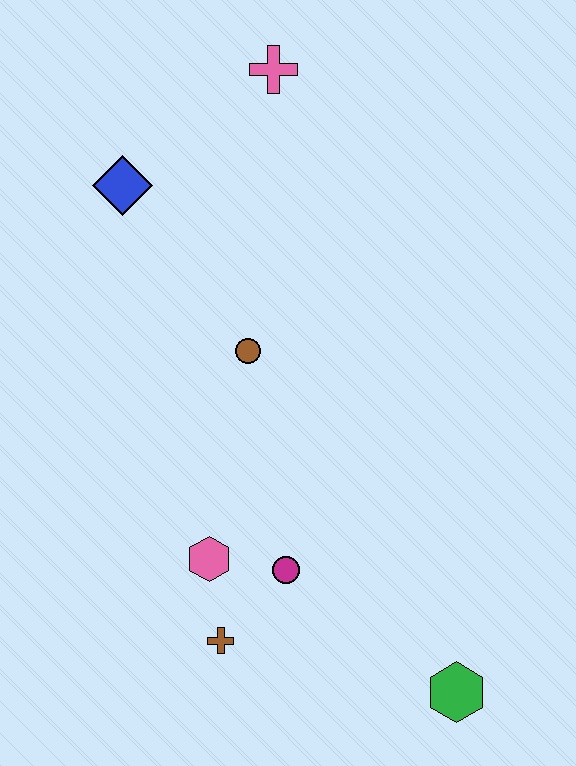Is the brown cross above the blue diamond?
No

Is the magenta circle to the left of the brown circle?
No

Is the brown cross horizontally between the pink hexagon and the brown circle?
Yes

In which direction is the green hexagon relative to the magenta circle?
The green hexagon is to the right of the magenta circle.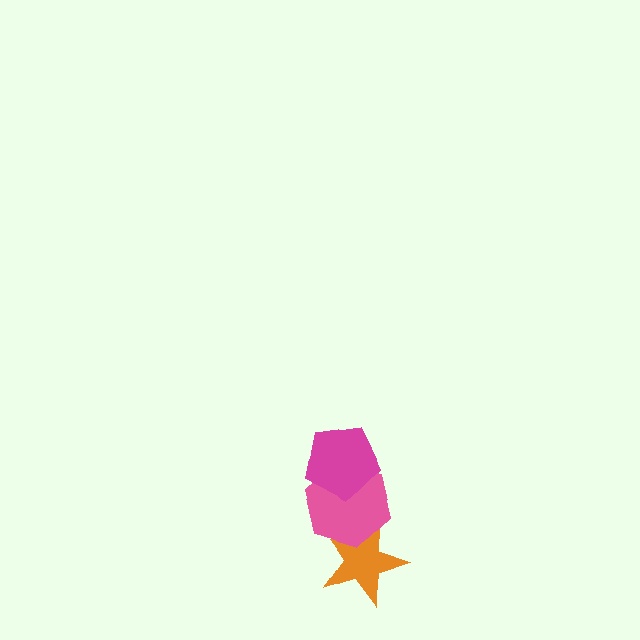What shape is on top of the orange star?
The pink hexagon is on top of the orange star.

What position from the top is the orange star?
The orange star is 3rd from the top.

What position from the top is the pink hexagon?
The pink hexagon is 2nd from the top.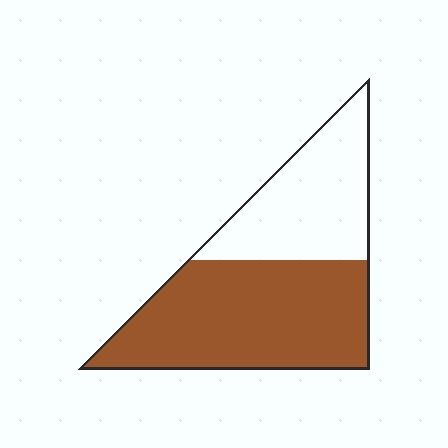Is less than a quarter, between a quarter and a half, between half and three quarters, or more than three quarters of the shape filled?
Between half and three quarters.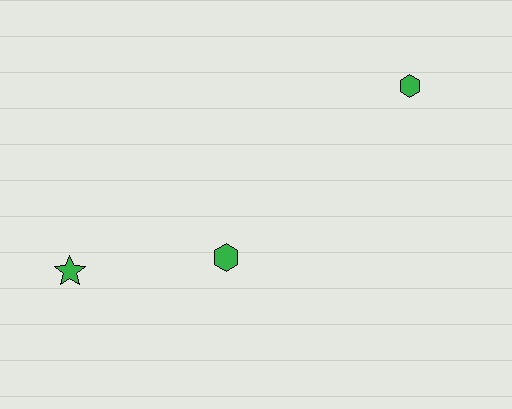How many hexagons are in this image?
There are 2 hexagons.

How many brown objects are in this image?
There are no brown objects.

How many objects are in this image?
There are 3 objects.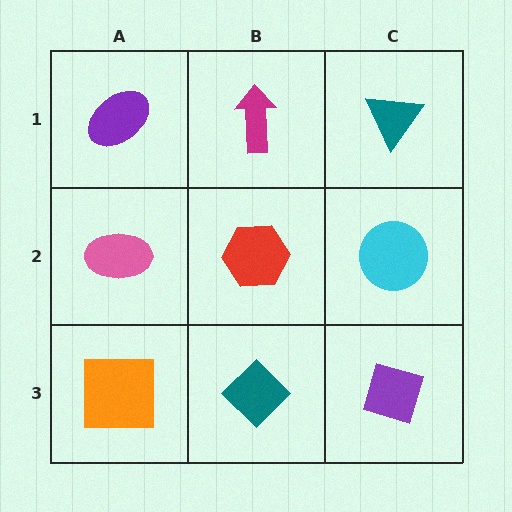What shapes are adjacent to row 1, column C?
A cyan circle (row 2, column C), a magenta arrow (row 1, column B).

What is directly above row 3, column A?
A pink ellipse.